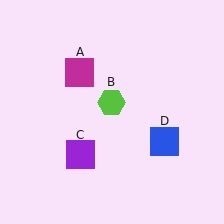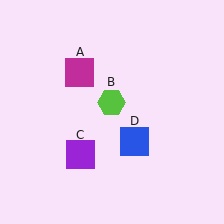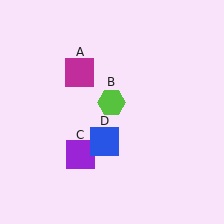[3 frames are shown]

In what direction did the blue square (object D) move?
The blue square (object D) moved left.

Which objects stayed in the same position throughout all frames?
Magenta square (object A) and lime hexagon (object B) and purple square (object C) remained stationary.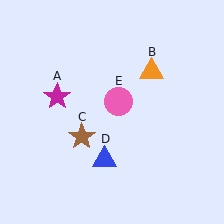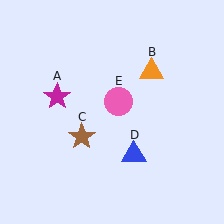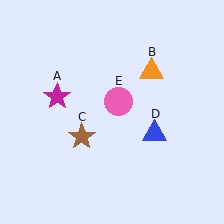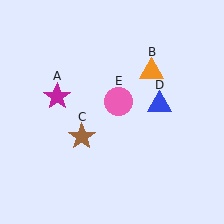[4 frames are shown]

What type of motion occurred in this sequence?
The blue triangle (object D) rotated counterclockwise around the center of the scene.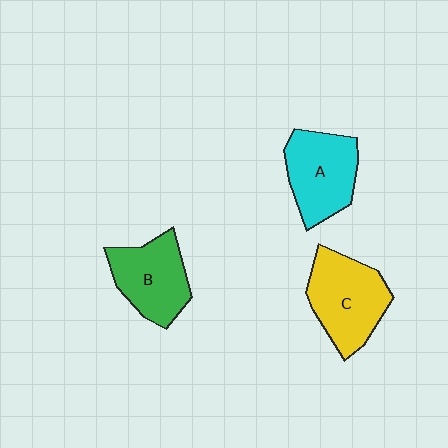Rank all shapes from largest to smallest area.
From largest to smallest: C (yellow), A (cyan), B (green).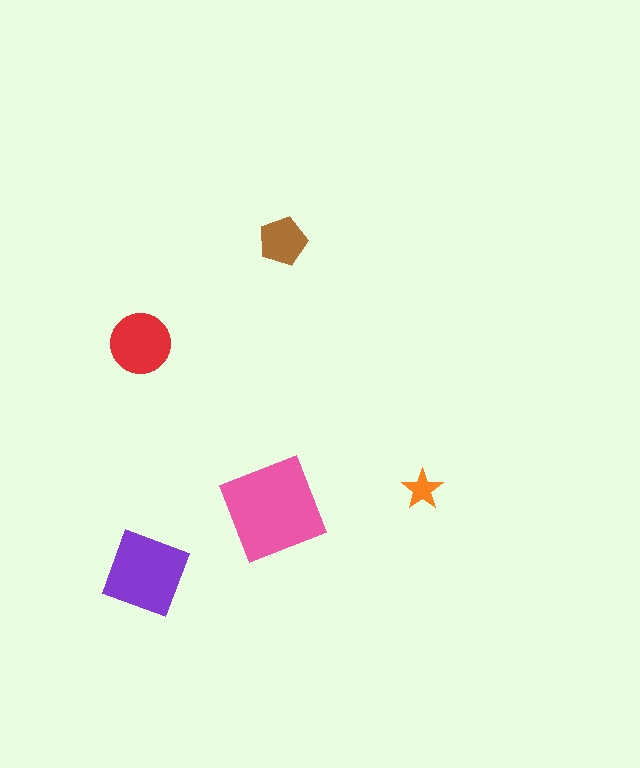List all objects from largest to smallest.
The pink square, the purple diamond, the red circle, the brown pentagon, the orange star.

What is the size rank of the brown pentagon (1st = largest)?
4th.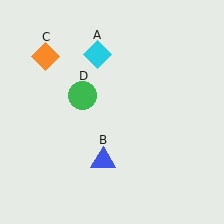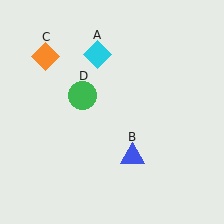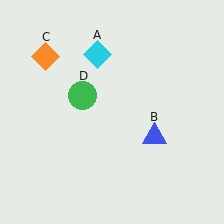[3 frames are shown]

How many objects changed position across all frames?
1 object changed position: blue triangle (object B).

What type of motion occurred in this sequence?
The blue triangle (object B) rotated counterclockwise around the center of the scene.